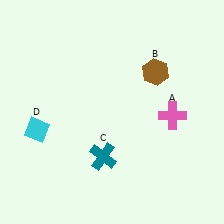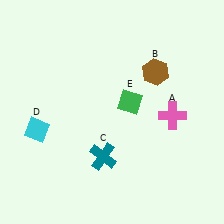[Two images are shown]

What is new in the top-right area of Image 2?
A green diamond (E) was added in the top-right area of Image 2.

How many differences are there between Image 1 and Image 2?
There is 1 difference between the two images.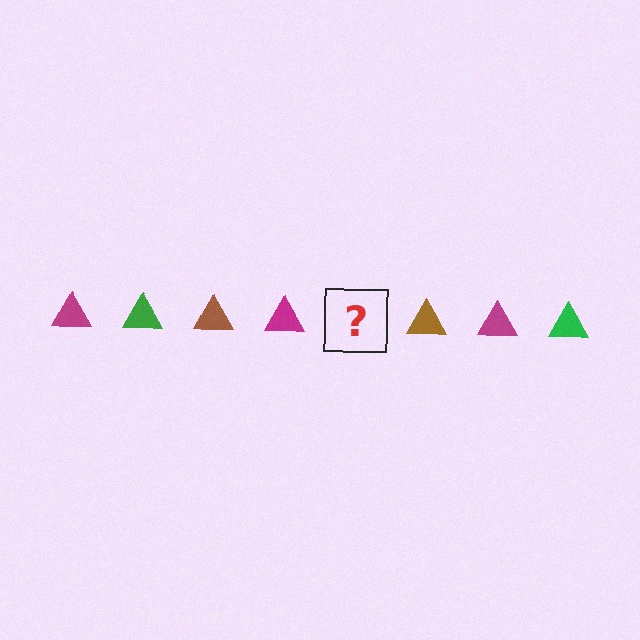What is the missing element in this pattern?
The missing element is a green triangle.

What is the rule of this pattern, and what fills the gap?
The rule is that the pattern cycles through magenta, green, brown triangles. The gap should be filled with a green triangle.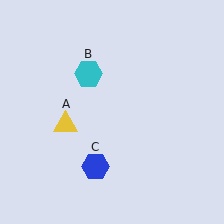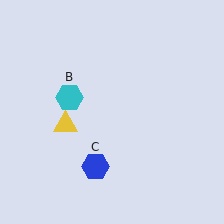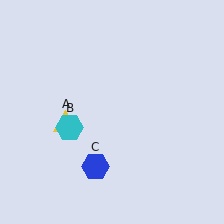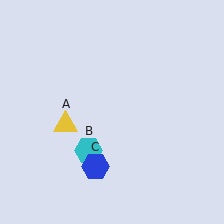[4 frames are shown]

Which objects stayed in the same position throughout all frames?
Yellow triangle (object A) and blue hexagon (object C) remained stationary.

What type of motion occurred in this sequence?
The cyan hexagon (object B) rotated counterclockwise around the center of the scene.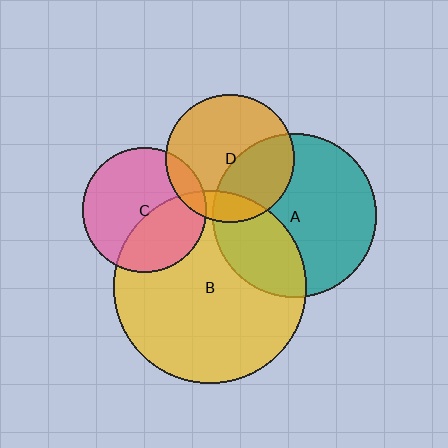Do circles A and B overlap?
Yes.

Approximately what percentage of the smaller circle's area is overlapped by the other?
Approximately 30%.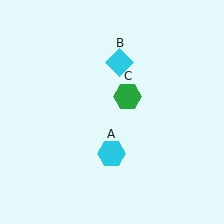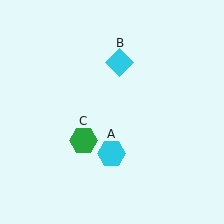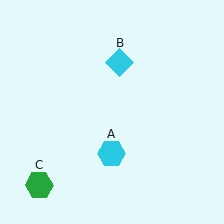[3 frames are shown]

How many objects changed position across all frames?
1 object changed position: green hexagon (object C).